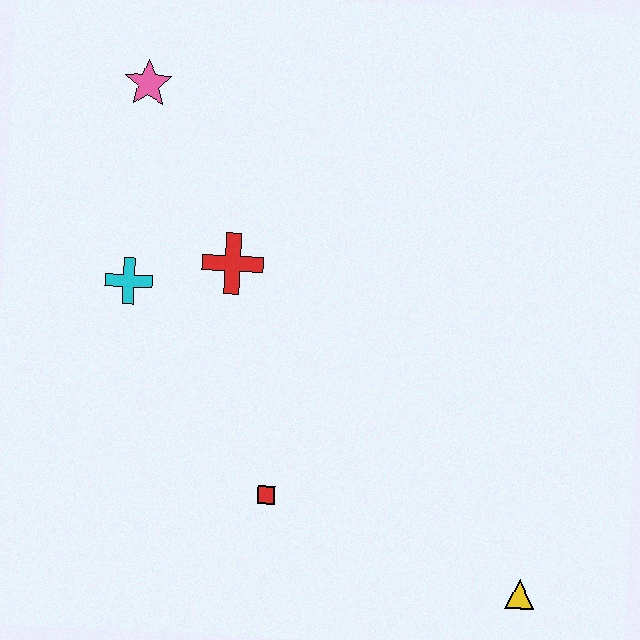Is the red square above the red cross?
No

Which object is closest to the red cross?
The cyan cross is closest to the red cross.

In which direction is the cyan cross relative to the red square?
The cyan cross is above the red square.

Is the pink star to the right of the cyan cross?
Yes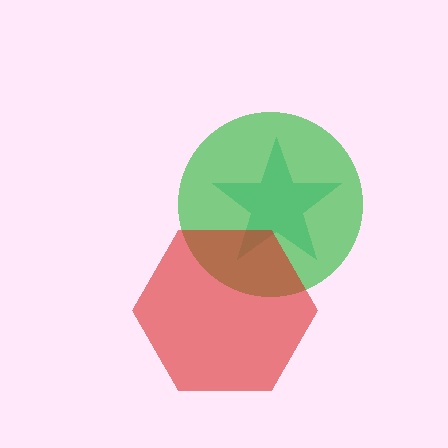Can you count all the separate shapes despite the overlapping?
Yes, there are 3 separate shapes.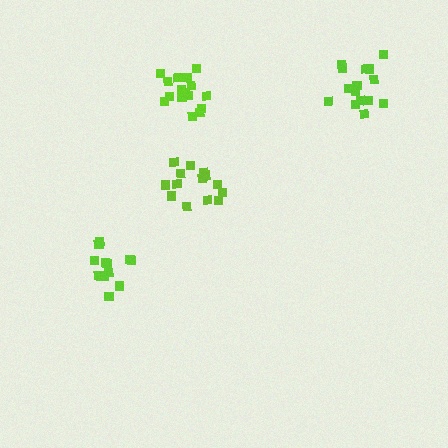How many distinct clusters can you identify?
There are 4 distinct clusters.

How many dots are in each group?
Group 1: 16 dots, Group 2: 15 dots, Group 3: 13 dots, Group 4: 14 dots (58 total).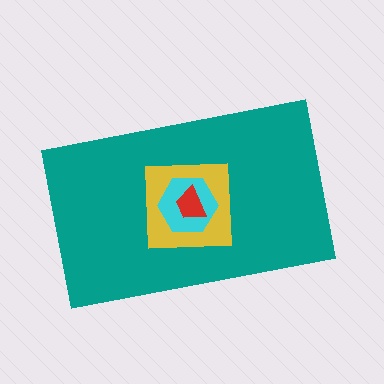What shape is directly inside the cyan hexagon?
The red trapezoid.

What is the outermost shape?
The teal rectangle.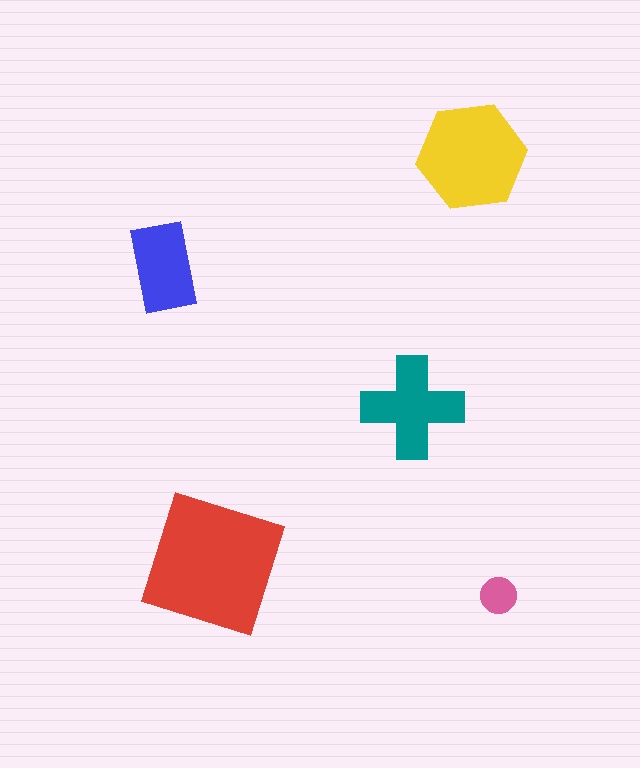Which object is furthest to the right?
The pink circle is rightmost.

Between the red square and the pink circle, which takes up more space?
The red square.